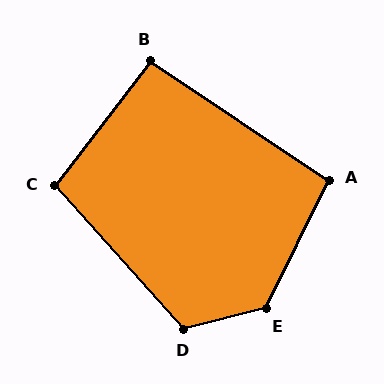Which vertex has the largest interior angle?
E, at approximately 131 degrees.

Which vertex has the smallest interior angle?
B, at approximately 94 degrees.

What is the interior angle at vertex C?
Approximately 100 degrees (obtuse).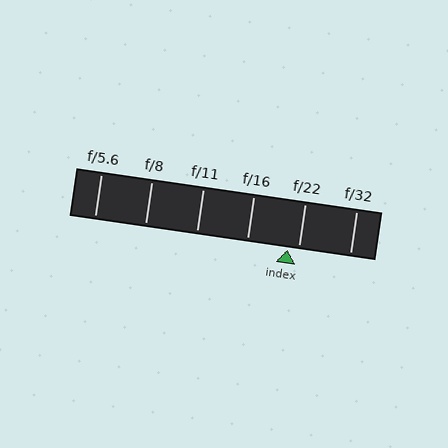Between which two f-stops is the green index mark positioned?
The index mark is between f/16 and f/22.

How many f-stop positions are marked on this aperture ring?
There are 6 f-stop positions marked.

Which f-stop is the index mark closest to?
The index mark is closest to f/22.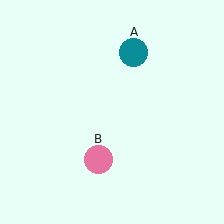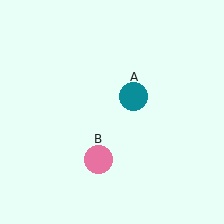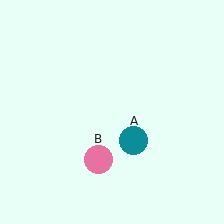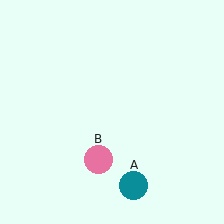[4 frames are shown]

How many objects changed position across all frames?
1 object changed position: teal circle (object A).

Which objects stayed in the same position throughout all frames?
Pink circle (object B) remained stationary.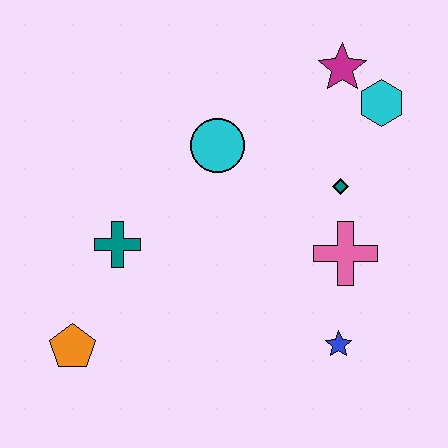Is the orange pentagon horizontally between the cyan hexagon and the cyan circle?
No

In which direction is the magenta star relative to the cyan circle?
The magenta star is to the right of the cyan circle.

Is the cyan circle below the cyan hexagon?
Yes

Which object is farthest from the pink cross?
The orange pentagon is farthest from the pink cross.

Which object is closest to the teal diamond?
The pink cross is closest to the teal diamond.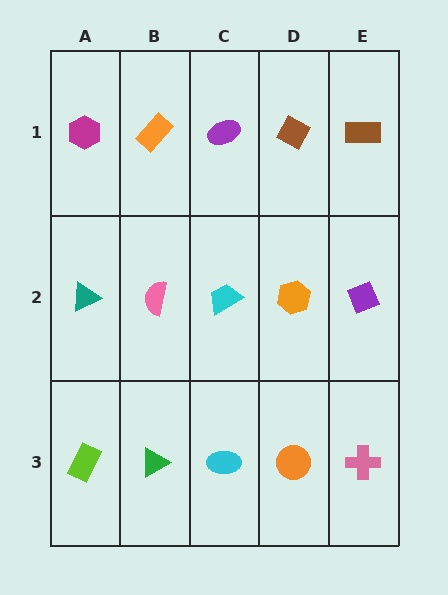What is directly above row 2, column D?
A brown diamond.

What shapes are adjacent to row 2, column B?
An orange rectangle (row 1, column B), a green triangle (row 3, column B), a teal triangle (row 2, column A), a cyan trapezoid (row 2, column C).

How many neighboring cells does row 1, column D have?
3.